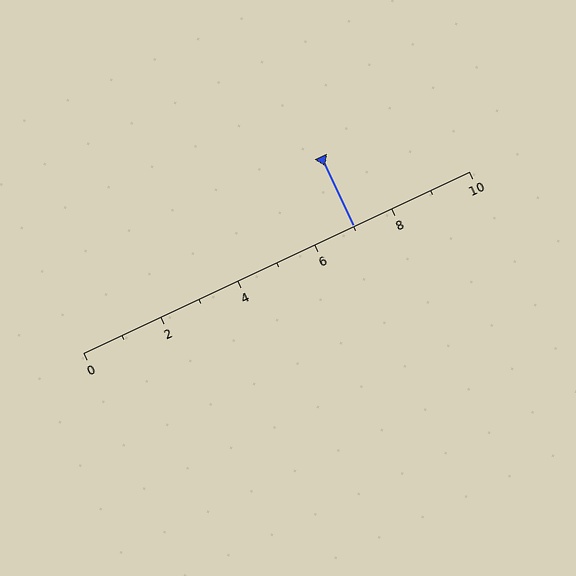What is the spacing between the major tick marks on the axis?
The major ticks are spaced 2 apart.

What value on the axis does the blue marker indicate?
The marker indicates approximately 7.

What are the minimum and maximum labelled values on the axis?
The axis runs from 0 to 10.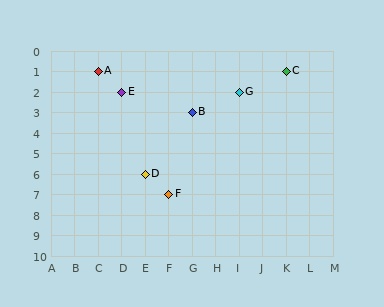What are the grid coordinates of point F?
Point F is at grid coordinates (F, 7).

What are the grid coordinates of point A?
Point A is at grid coordinates (C, 1).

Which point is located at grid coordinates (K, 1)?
Point C is at (K, 1).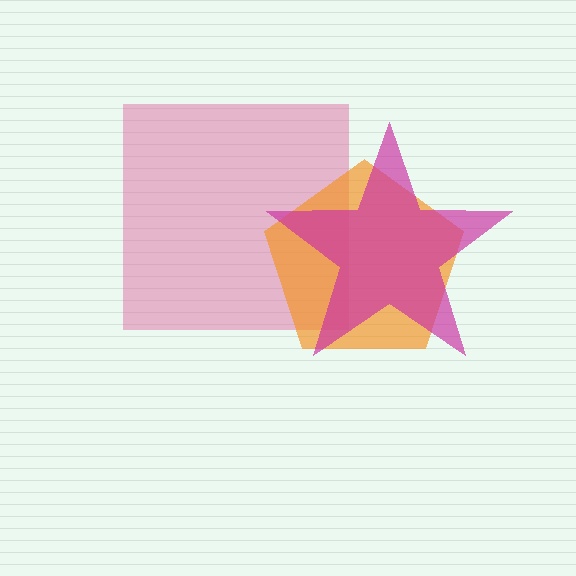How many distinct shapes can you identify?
There are 3 distinct shapes: a pink square, an orange pentagon, a magenta star.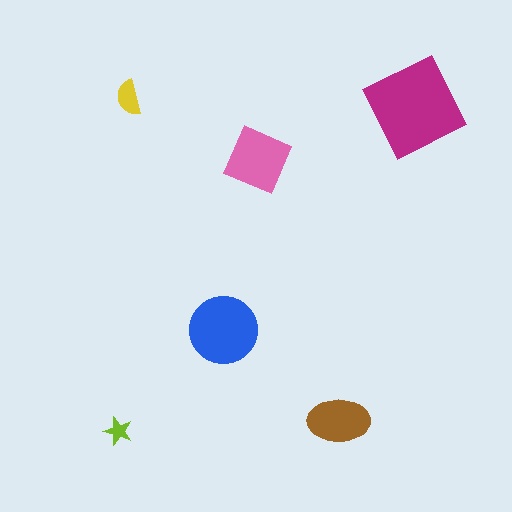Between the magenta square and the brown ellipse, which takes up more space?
The magenta square.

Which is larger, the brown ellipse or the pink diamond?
The pink diamond.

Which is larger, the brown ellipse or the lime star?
The brown ellipse.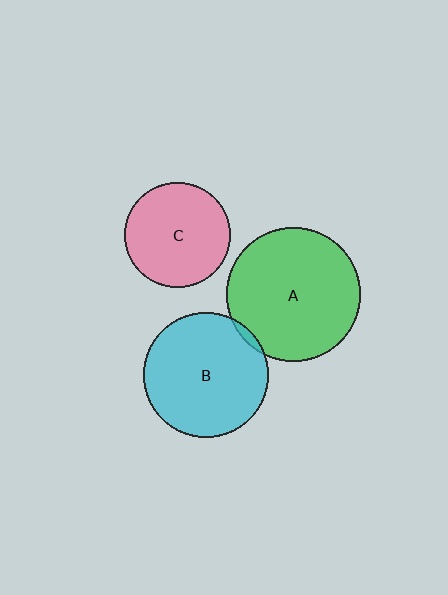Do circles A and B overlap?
Yes.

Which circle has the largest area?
Circle A (green).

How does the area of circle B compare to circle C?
Approximately 1.4 times.